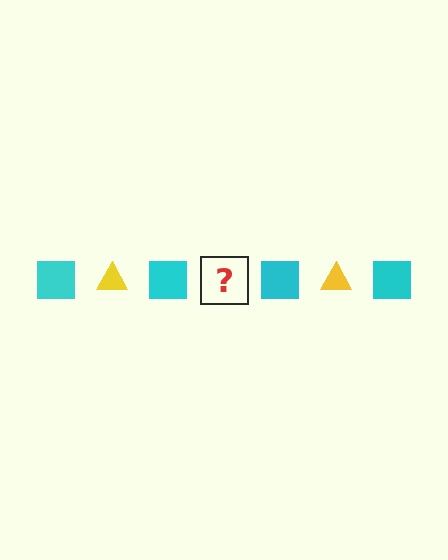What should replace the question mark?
The question mark should be replaced with a yellow triangle.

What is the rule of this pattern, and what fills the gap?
The rule is that the pattern alternates between cyan square and yellow triangle. The gap should be filled with a yellow triangle.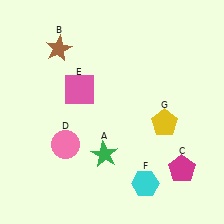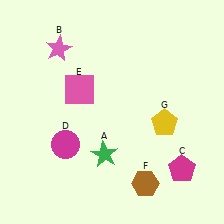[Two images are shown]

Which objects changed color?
B changed from brown to pink. D changed from pink to magenta. F changed from cyan to brown.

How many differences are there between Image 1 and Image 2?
There are 3 differences between the two images.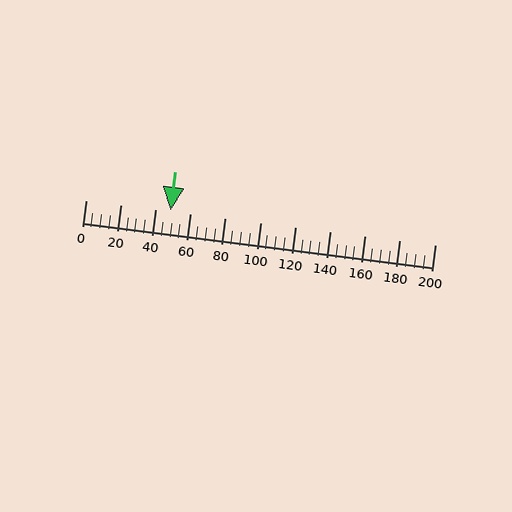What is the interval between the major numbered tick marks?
The major tick marks are spaced 20 units apart.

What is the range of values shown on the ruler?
The ruler shows values from 0 to 200.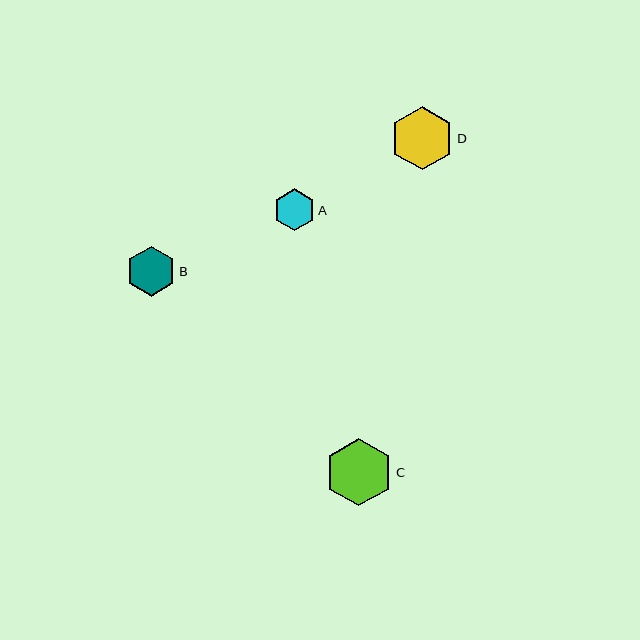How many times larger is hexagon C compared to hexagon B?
Hexagon C is approximately 1.4 times the size of hexagon B.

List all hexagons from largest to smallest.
From largest to smallest: C, D, B, A.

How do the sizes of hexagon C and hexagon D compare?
Hexagon C and hexagon D are approximately the same size.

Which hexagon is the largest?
Hexagon C is the largest with a size of approximately 68 pixels.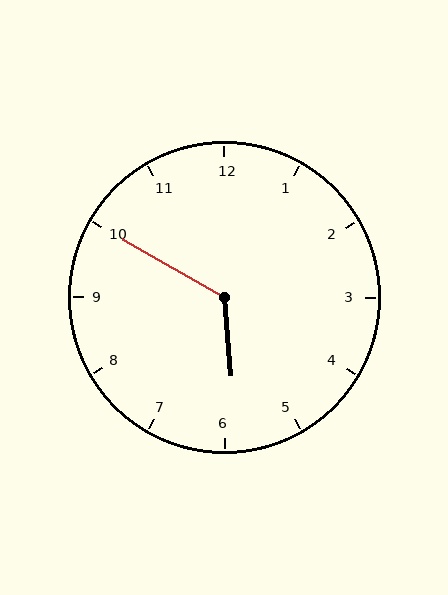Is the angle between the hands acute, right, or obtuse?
It is obtuse.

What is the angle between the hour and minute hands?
Approximately 125 degrees.